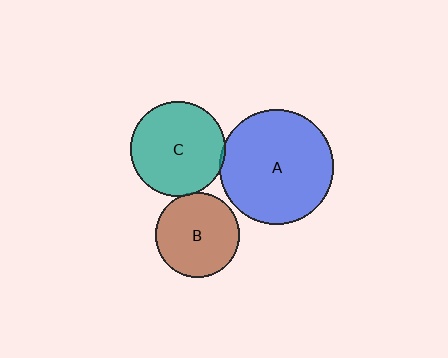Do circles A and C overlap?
Yes.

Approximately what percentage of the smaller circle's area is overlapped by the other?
Approximately 5%.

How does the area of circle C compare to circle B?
Approximately 1.3 times.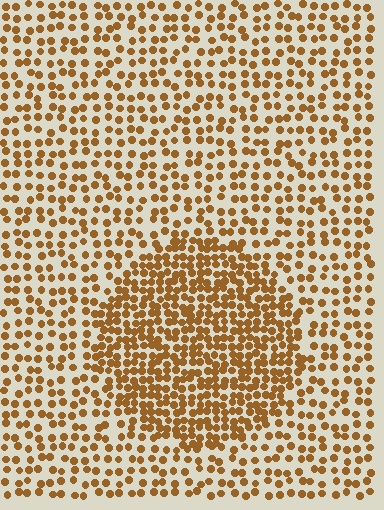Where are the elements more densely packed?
The elements are more densely packed inside the circle boundary.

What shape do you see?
I see a circle.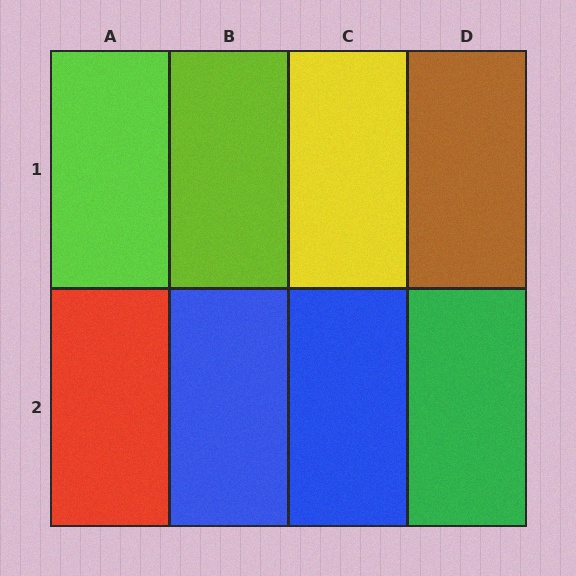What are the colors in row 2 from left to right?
Red, blue, blue, green.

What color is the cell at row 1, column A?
Lime.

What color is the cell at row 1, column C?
Yellow.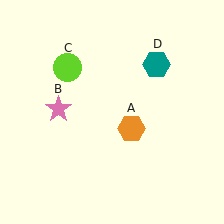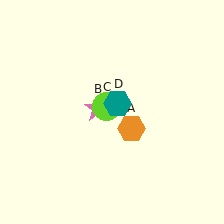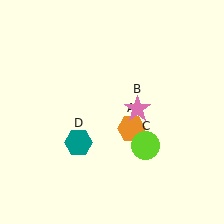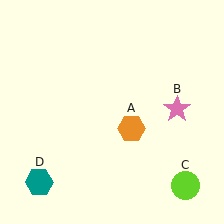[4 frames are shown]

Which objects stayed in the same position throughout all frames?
Orange hexagon (object A) remained stationary.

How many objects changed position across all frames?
3 objects changed position: pink star (object B), lime circle (object C), teal hexagon (object D).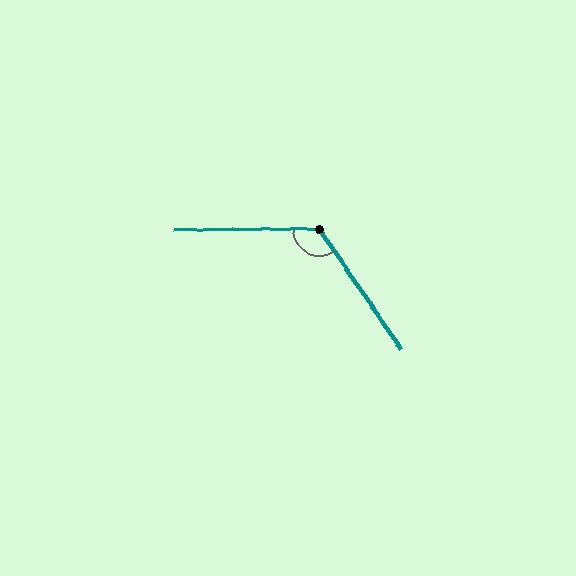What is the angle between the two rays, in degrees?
Approximately 124 degrees.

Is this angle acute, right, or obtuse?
It is obtuse.